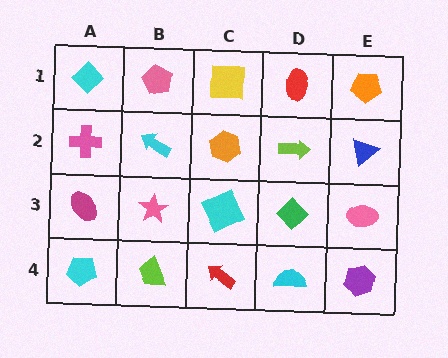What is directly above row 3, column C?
An orange hexagon.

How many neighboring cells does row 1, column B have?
3.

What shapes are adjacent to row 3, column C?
An orange hexagon (row 2, column C), a red arrow (row 4, column C), a pink star (row 3, column B), a green diamond (row 3, column D).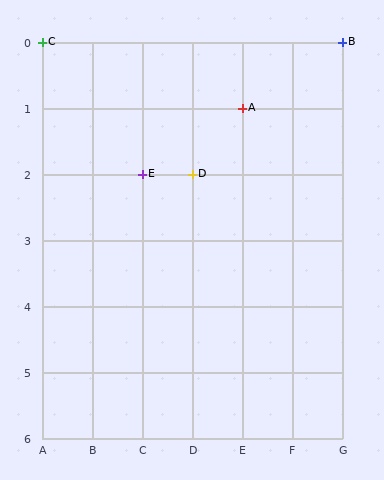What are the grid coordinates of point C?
Point C is at grid coordinates (A, 0).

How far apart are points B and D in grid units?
Points B and D are 3 columns and 2 rows apart (about 3.6 grid units diagonally).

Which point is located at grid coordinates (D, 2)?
Point D is at (D, 2).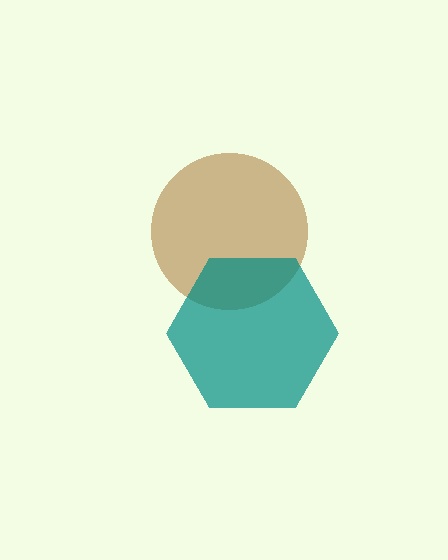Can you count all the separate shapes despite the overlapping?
Yes, there are 2 separate shapes.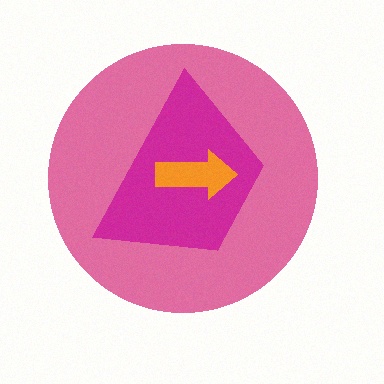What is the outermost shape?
The pink circle.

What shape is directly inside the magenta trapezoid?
The orange arrow.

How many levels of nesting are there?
3.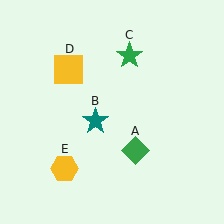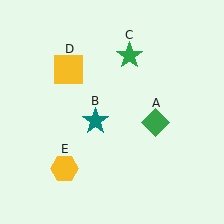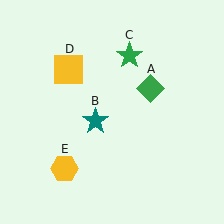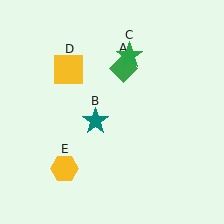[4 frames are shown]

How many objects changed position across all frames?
1 object changed position: green diamond (object A).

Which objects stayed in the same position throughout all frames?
Teal star (object B) and green star (object C) and yellow square (object D) and yellow hexagon (object E) remained stationary.